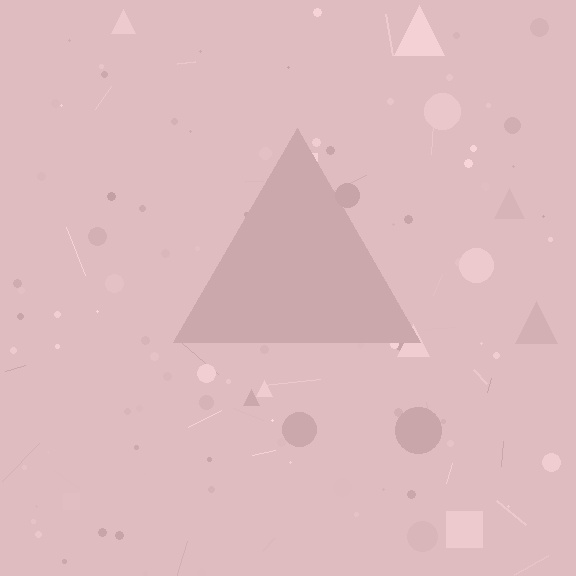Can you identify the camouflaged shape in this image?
The camouflaged shape is a triangle.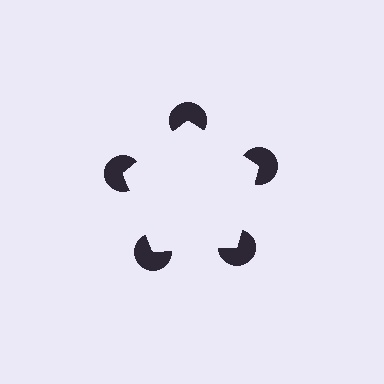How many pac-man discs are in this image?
There are 5 — one at each vertex of the illusory pentagon.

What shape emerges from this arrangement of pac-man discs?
An illusory pentagon — its edges are inferred from the aligned wedge cuts in the pac-man discs, not physically drawn.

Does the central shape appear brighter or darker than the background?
It typically appears slightly brighter than the background, even though no actual brightness change is drawn.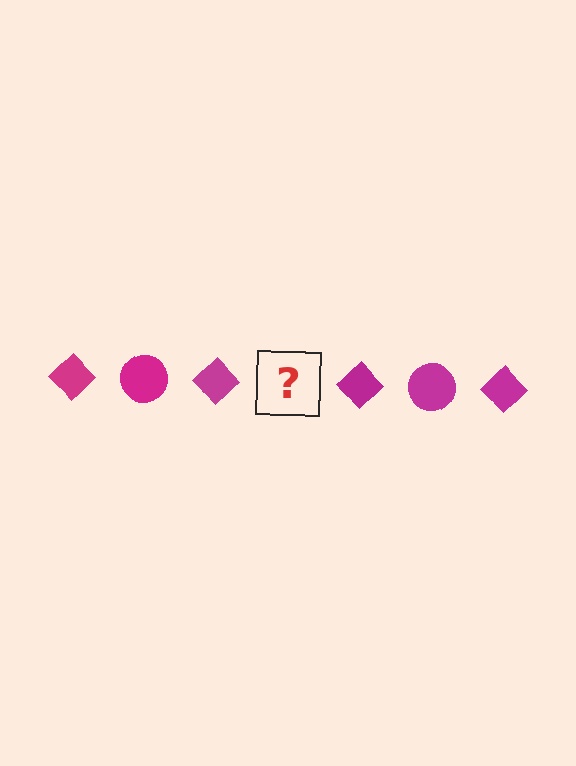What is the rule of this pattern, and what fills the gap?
The rule is that the pattern cycles through diamond, circle shapes in magenta. The gap should be filled with a magenta circle.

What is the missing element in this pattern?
The missing element is a magenta circle.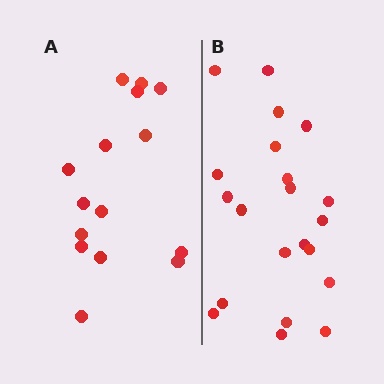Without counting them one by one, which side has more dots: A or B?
Region B (the right region) has more dots.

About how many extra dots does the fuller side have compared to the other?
Region B has about 6 more dots than region A.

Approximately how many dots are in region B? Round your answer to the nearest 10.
About 20 dots. (The exact count is 21, which rounds to 20.)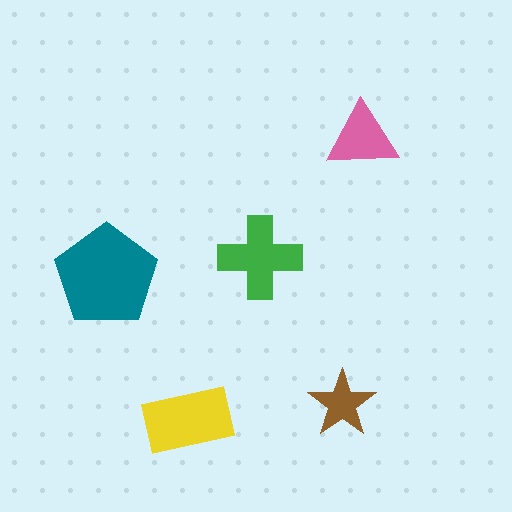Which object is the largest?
The teal pentagon.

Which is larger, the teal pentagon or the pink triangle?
The teal pentagon.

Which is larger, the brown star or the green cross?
The green cross.